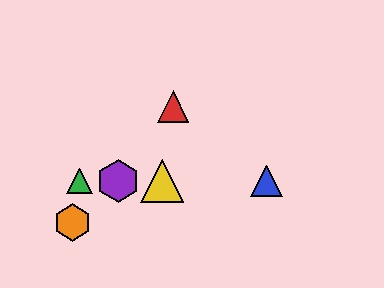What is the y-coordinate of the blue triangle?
The blue triangle is at y≈181.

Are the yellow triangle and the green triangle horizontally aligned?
Yes, both are at y≈181.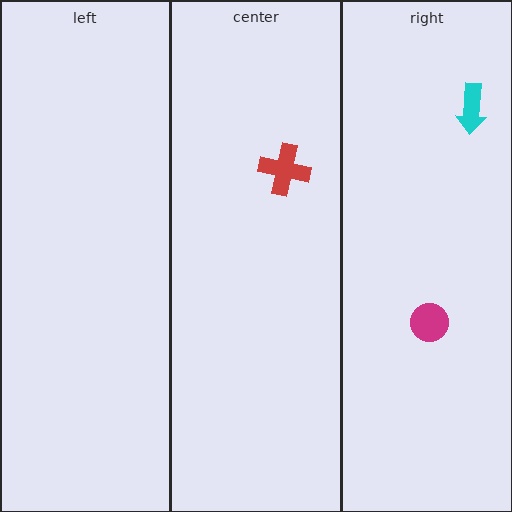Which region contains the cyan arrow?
The right region.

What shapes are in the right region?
The cyan arrow, the magenta circle.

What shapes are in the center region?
The red cross.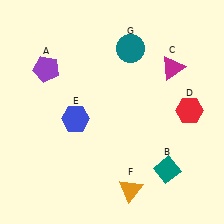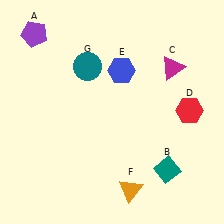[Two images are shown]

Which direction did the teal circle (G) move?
The teal circle (G) moved left.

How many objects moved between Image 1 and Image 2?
3 objects moved between the two images.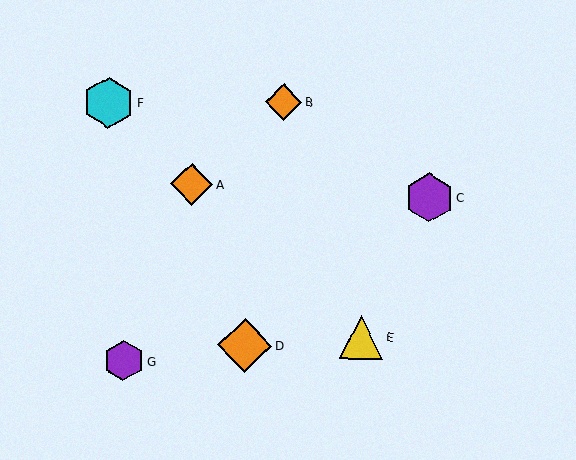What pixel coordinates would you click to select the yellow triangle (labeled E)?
Click at (361, 337) to select the yellow triangle E.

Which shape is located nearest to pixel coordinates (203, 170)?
The orange diamond (labeled A) at (192, 184) is nearest to that location.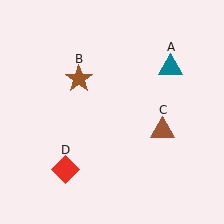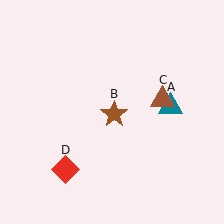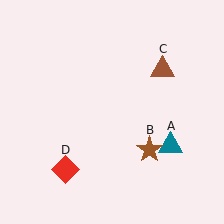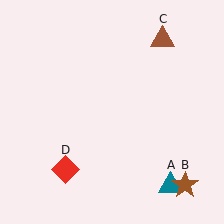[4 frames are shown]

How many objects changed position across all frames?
3 objects changed position: teal triangle (object A), brown star (object B), brown triangle (object C).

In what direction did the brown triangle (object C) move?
The brown triangle (object C) moved up.